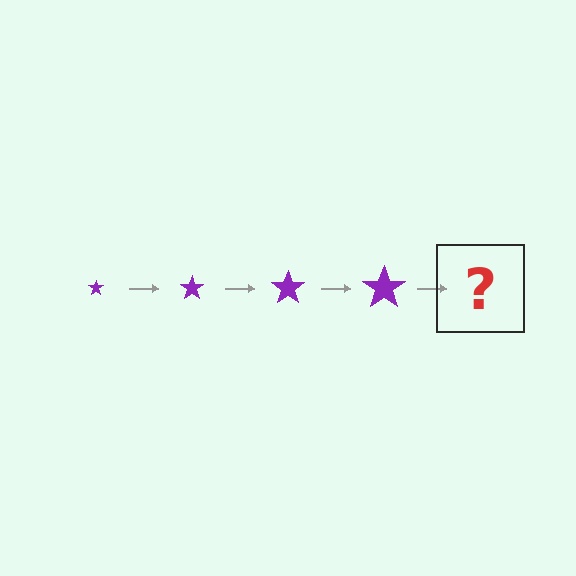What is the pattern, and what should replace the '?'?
The pattern is that the star gets progressively larger each step. The '?' should be a purple star, larger than the previous one.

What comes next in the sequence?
The next element should be a purple star, larger than the previous one.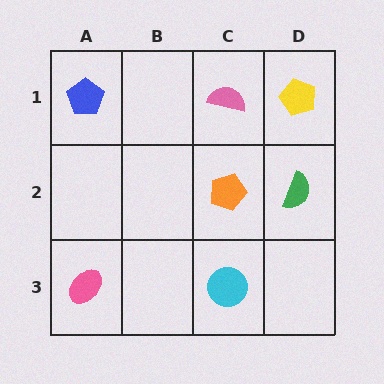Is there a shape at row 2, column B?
No, that cell is empty.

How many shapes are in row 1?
3 shapes.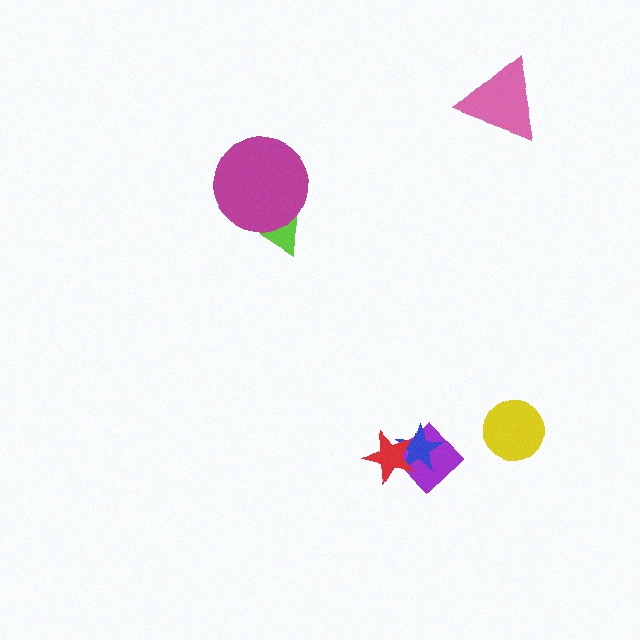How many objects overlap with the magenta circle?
1 object overlaps with the magenta circle.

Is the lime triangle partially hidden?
Yes, it is partially covered by another shape.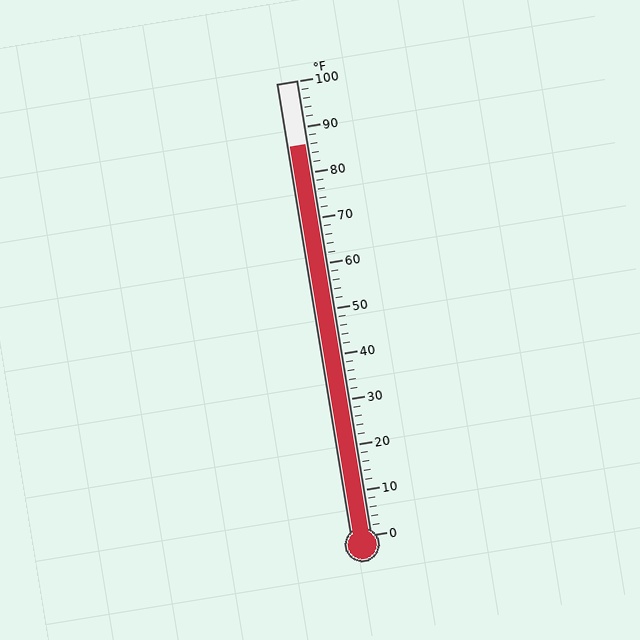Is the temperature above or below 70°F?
The temperature is above 70°F.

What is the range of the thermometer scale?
The thermometer scale ranges from 0°F to 100°F.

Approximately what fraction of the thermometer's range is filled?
The thermometer is filled to approximately 85% of its range.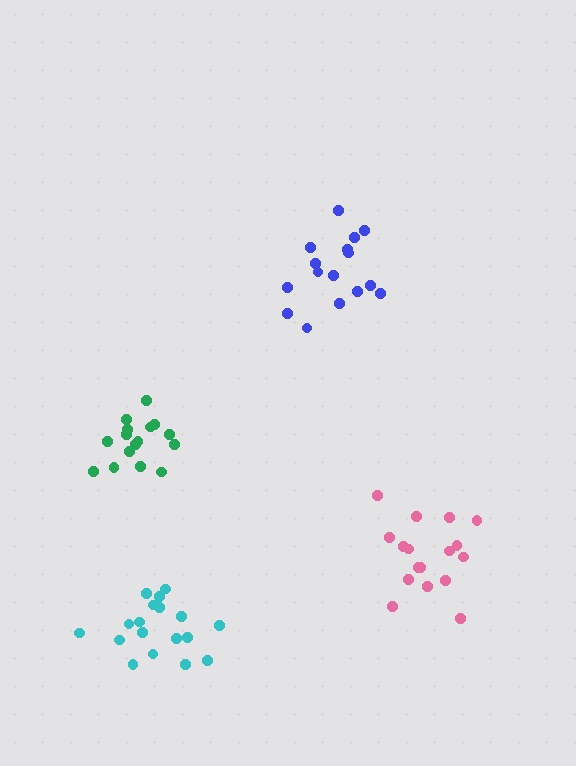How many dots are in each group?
Group 1: 16 dots, Group 2: 17 dots, Group 3: 18 dots, Group 4: 16 dots (67 total).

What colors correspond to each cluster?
The clusters are colored: green, pink, cyan, blue.